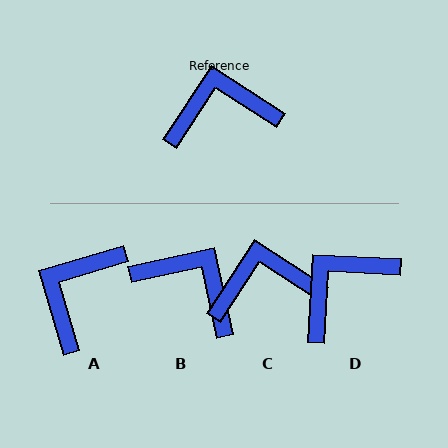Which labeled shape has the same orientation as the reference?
C.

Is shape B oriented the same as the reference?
No, it is off by about 45 degrees.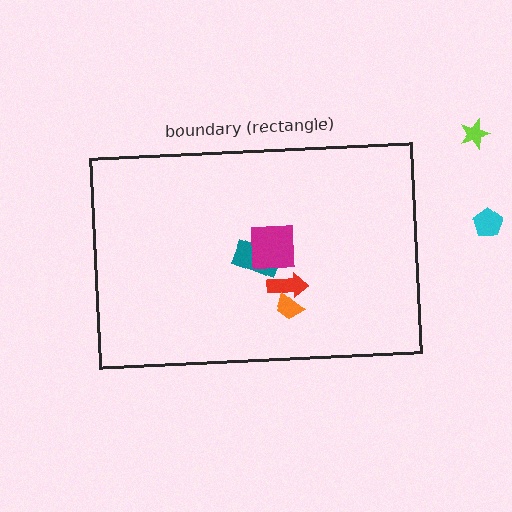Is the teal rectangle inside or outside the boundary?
Inside.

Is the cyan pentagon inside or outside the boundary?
Outside.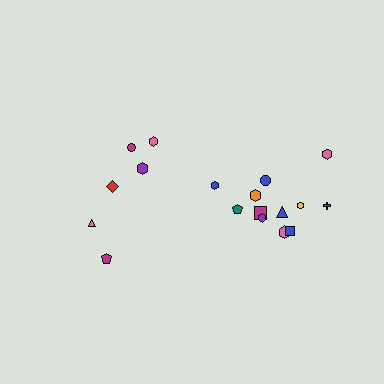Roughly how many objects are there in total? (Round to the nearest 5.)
Roughly 20 objects in total.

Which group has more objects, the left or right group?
The right group.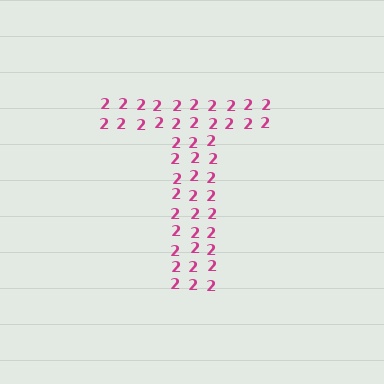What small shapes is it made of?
It is made of small digit 2's.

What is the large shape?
The large shape is the letter T.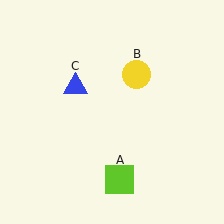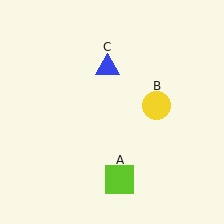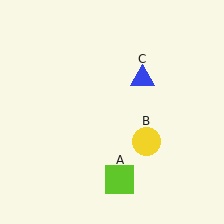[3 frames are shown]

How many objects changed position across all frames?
2 objects changed position: yellow circle (object B), blue triangle (object C).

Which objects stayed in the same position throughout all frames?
Lime square (object A) remained stationary.